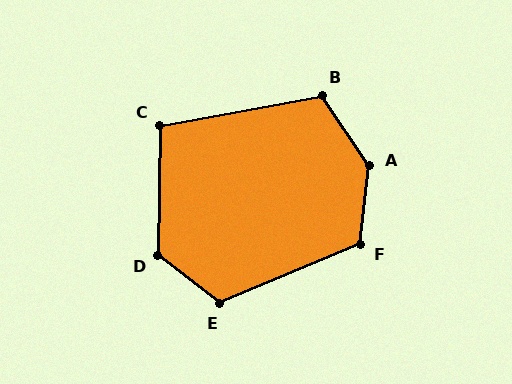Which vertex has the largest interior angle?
A, at approximately 139 degrees.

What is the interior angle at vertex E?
Approximately 120 degrees (obtuse).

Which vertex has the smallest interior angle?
C, at approximately 101 degrees.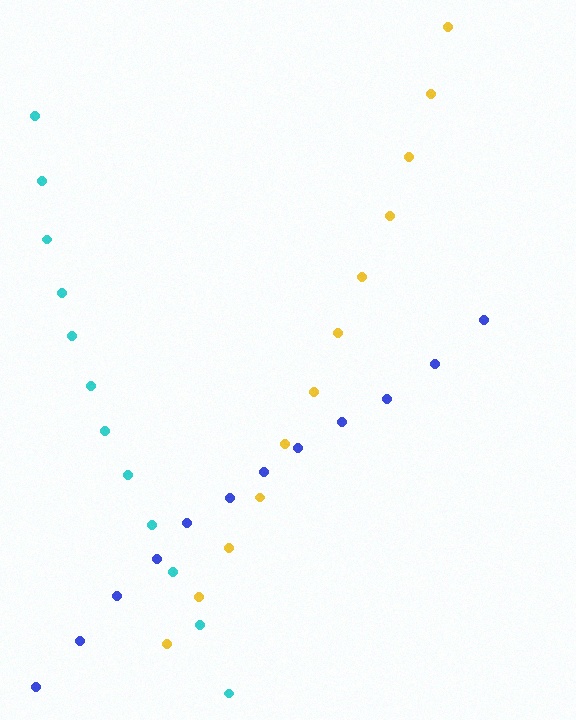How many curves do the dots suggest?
There are 3 distinct paths.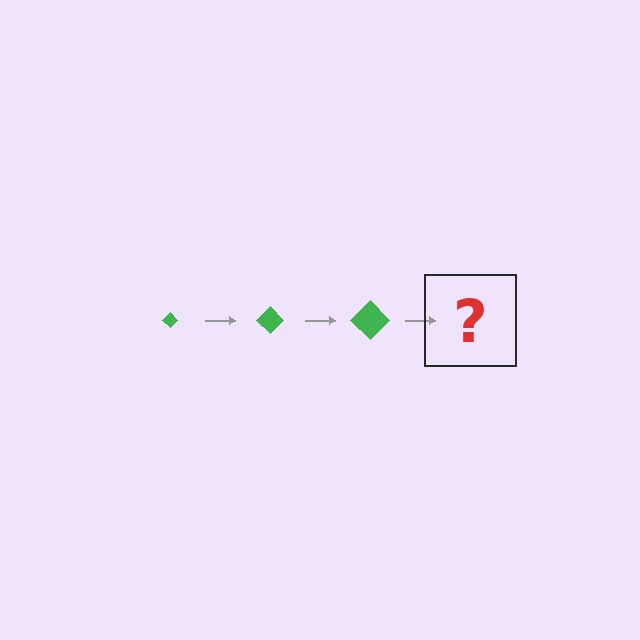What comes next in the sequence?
The next element should be a green diamond, larger than the previous one.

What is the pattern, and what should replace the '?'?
The pattern is that the diamond gets progressively larger each step. The '?' should be a green diamond, larger than the previous one.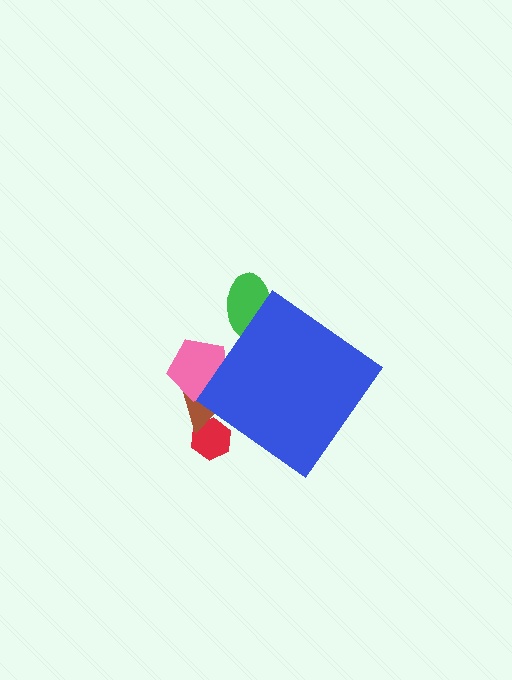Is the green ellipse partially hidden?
Yes, the green ellipse is partially hidden behind the blue diamond.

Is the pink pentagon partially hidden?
Yes, the pink pentagon is partially hidden behind the blue diamond.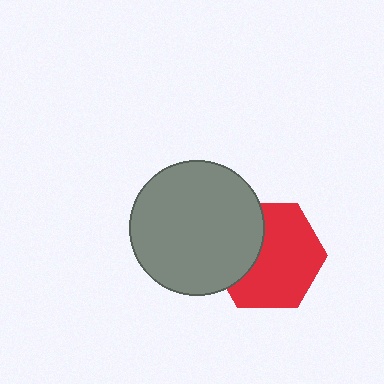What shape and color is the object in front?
The object in front is a gray circle.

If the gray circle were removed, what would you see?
You would see the complete red hexagon.